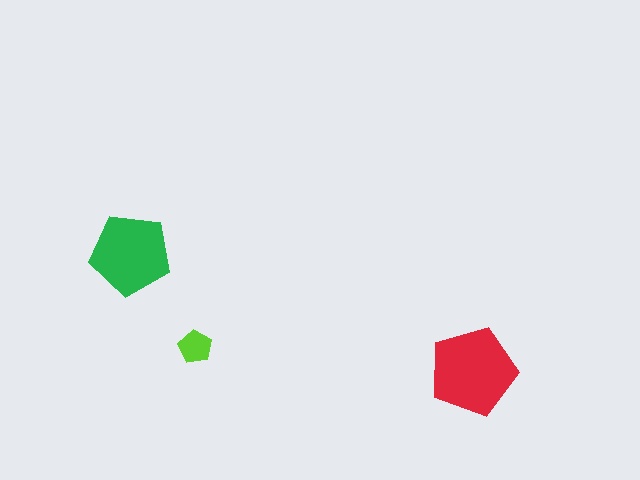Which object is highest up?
The green pentagon is topmost.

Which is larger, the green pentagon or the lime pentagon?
The green one.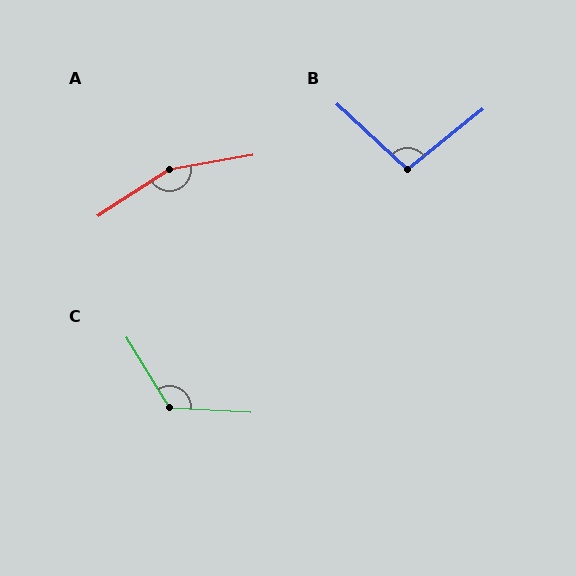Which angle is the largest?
A, at approximately 157 degrees.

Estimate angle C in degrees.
Approximately 125 degrees.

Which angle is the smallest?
B, at approximately 99 degrees.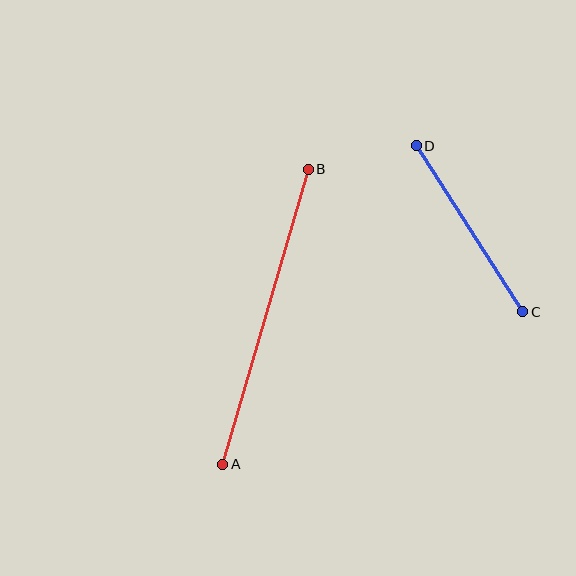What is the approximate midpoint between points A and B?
The midpoint is at approximately (265, 317) pixels.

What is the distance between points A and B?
The distance is approximately 307 pixels.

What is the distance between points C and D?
The distance is approximately 197 pixels.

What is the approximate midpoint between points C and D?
The midpoint is at approximately (469, 229) pixels.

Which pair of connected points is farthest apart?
Points A and B are farthest apart.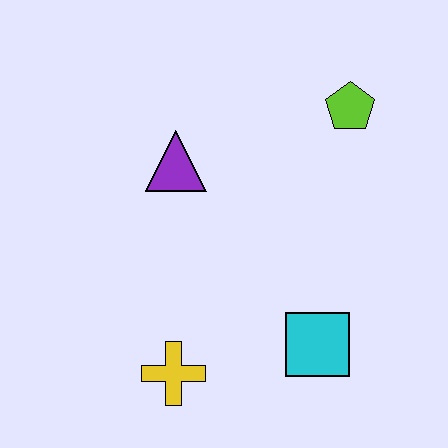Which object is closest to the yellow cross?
The cyan square is closest to the yellow cross.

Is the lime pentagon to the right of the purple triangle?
Yes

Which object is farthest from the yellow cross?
The lime pentagon is farthest from the yellow cross.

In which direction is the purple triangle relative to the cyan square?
The purple triangle is above the cyan square.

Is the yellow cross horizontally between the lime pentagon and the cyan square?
No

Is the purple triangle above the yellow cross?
Yes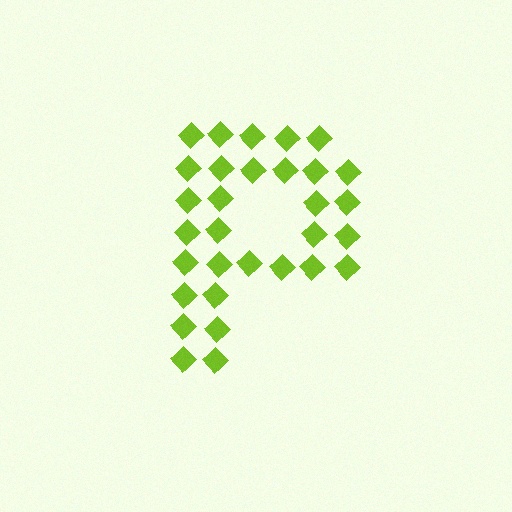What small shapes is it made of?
It is made of small diamonds.